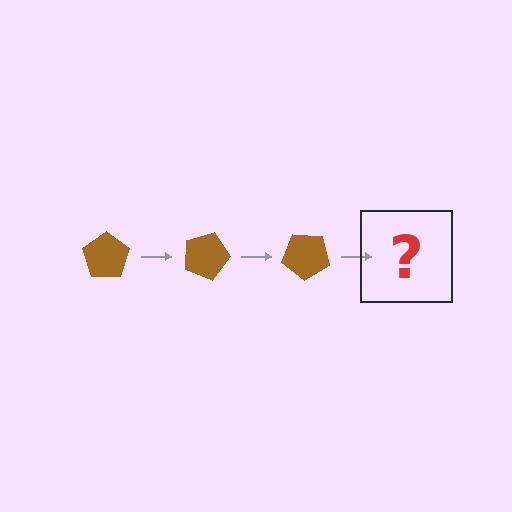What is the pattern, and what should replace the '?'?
The pattern is that the pentagon rotates 20 degrees each step. The '?' should be a brown pentagon rotated 60 degrees.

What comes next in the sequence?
The next element should be a brown pentagon rotated 60 degrees.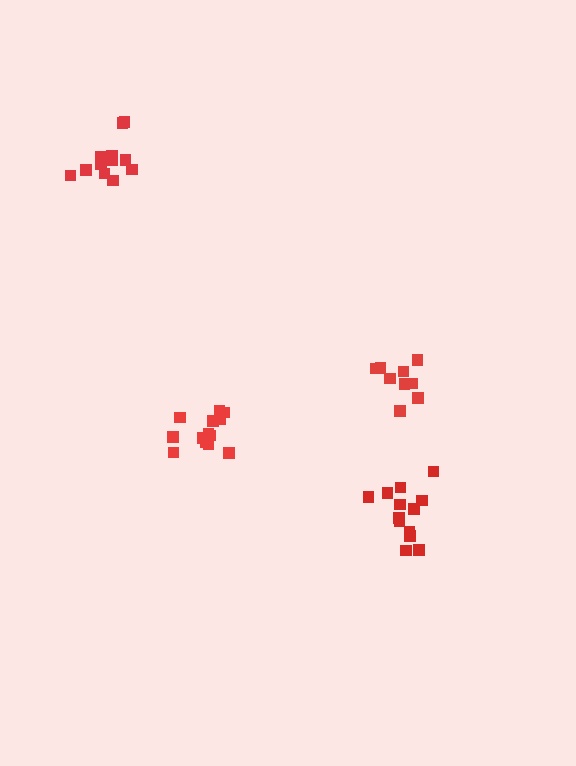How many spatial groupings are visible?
There are 4 spatial groupings.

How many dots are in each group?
Group 1: 9 dots, Group 2: 12 dots, Group 3: 13 dots, Group 4: 13 dots (47 total).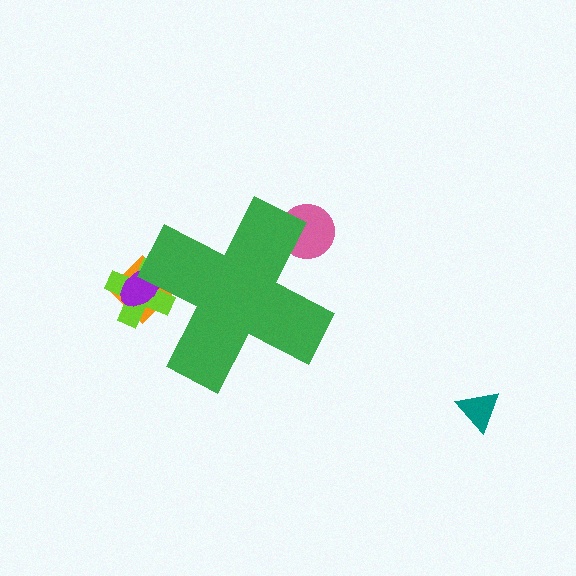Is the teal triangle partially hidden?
No, the teal triangle is fully visible.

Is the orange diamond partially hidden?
Yes, the orange diamond is partially hidden behind the green cross.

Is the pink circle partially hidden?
Yes, the pink circle is partially hidden behind the green cross.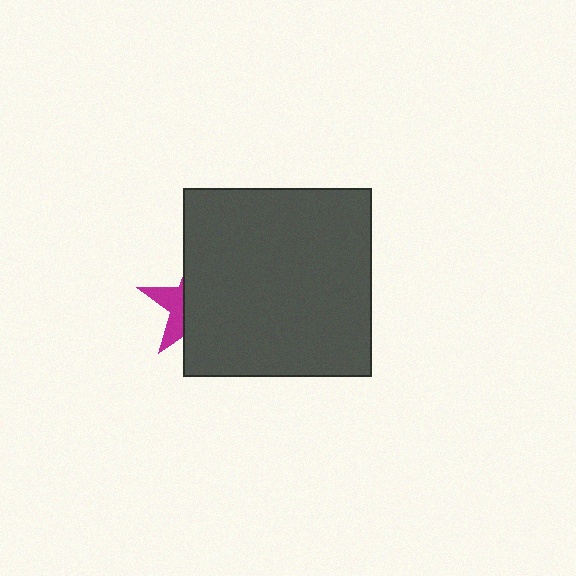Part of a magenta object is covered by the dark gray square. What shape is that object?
It is a star.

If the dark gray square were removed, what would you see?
You would see the complete magenta star.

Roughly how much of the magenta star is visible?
A small part of it is visible (roughly 33%).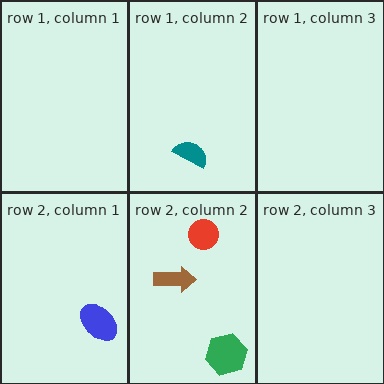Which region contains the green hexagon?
The row 2, column 2 region.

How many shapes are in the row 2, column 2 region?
3.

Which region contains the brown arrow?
The row 2, column 2 region.